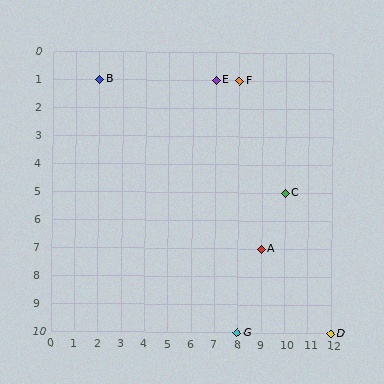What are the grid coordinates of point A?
Point A is at grid coordinates (9, 7).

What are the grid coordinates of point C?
Point C is at grid coordinates (10, 5).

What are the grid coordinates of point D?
Point D is at grid coordinates (12, 10).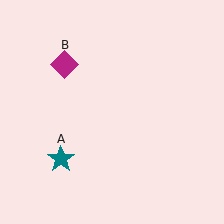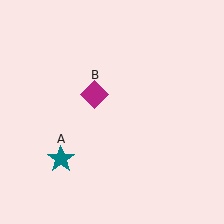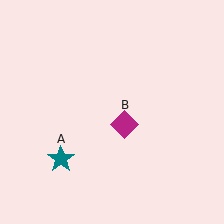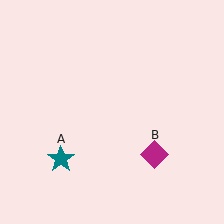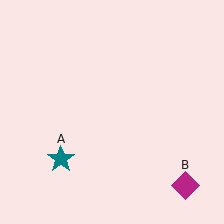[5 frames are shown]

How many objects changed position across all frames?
1 object changed position: magenta diamond (object B).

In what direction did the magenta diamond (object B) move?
The magenta diamond (object B) moved down and to the right.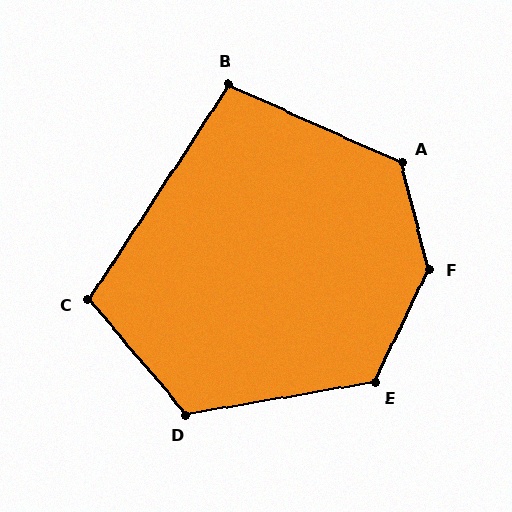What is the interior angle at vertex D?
Approximately 121 degrees (obtuse).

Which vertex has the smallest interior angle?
B, at approximately 99 degrees.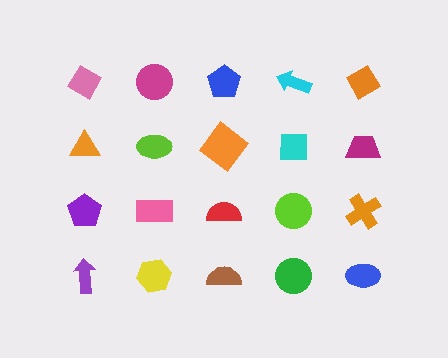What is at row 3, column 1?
A purple pentagon.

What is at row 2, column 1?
An orange triangle.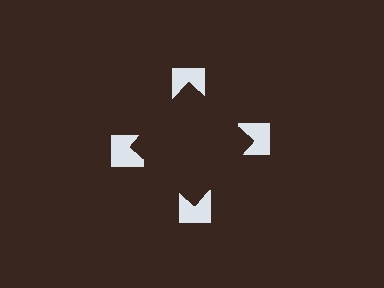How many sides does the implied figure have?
4 sides.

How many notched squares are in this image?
There are 4 — one at each vertex of the illusory square.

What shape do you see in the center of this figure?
An illusory square — its edges are inferred from the aligned wedge cuts in the notched squares, not physically drawn.